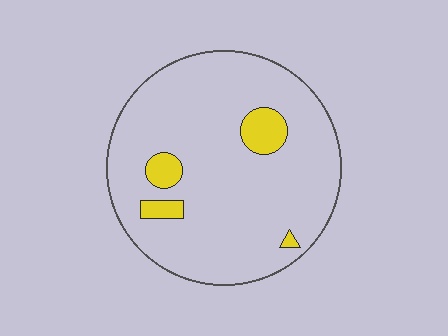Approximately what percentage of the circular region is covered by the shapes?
Approximately 10%.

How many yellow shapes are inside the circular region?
4.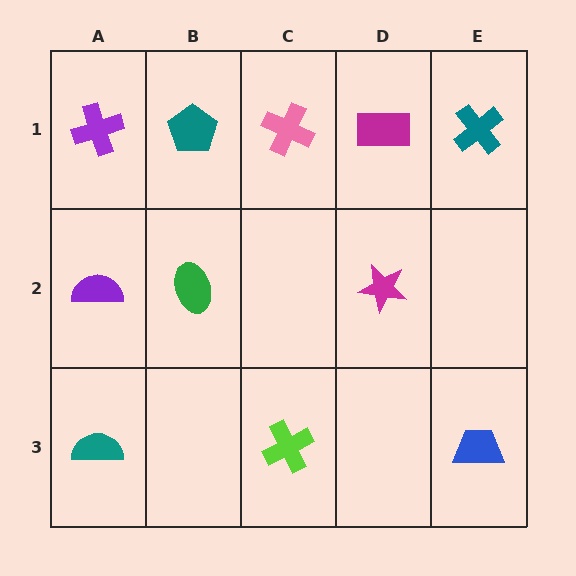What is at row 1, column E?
A teal cross.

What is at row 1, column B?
A teal pentagon.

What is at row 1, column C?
A pink cross.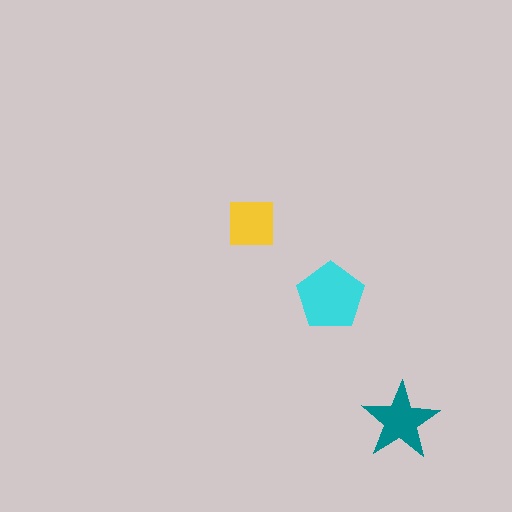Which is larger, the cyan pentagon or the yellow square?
The cyan pentagon.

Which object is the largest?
The cyan pentagon.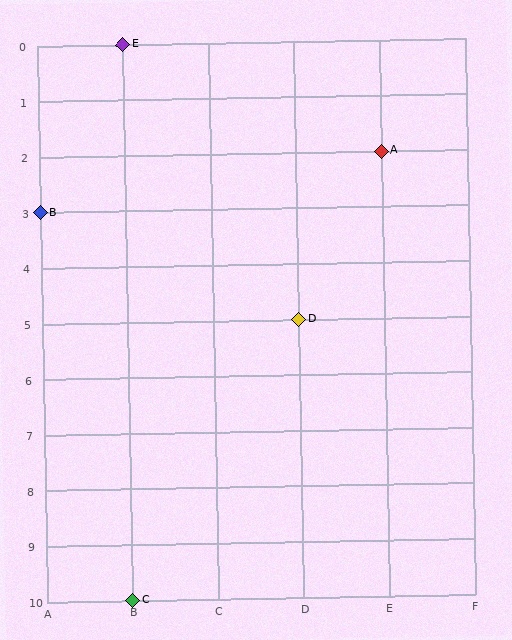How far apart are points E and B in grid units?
Points E and B are 1 column and 3 rows apart (about 3.2 grid units diagonally).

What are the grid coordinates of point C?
Point C is at grid coordinates (B, 10).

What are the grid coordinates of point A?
Point A is at grid coordinates (E, 2).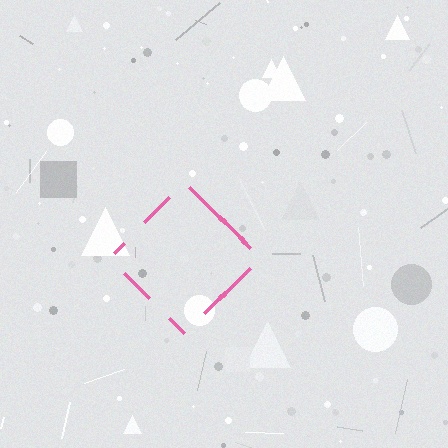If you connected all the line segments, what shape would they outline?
They would outline a diamond.